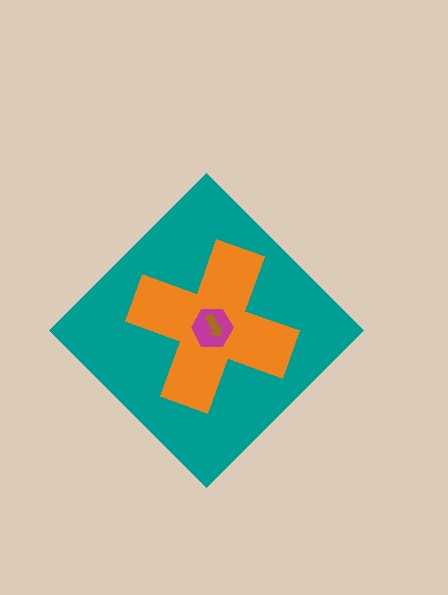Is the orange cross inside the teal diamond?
Yes.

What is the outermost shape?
The teal diamond.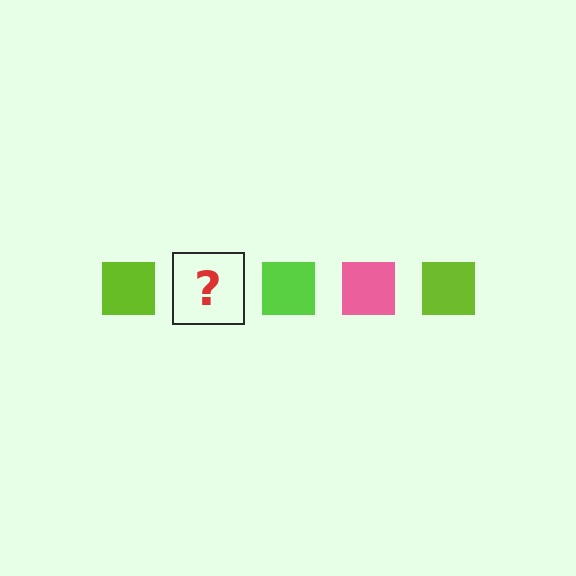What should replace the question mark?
The question mark should be replaced with a pink square.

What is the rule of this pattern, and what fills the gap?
The rule is that the pattern cycles through lime, pink squares. The gap should be filled with a pink square.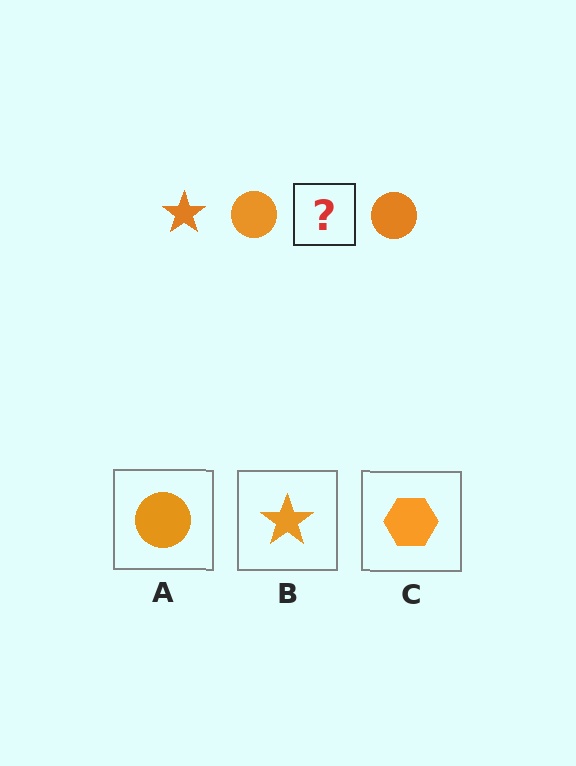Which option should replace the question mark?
Option B.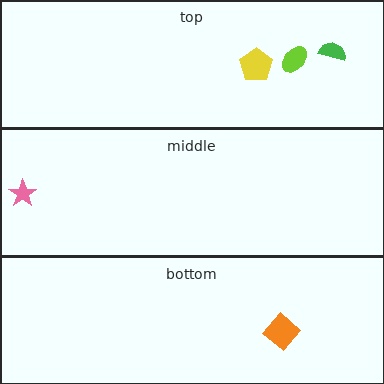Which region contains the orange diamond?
The bottom region.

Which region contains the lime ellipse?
The top region.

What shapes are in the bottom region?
The orange diamond.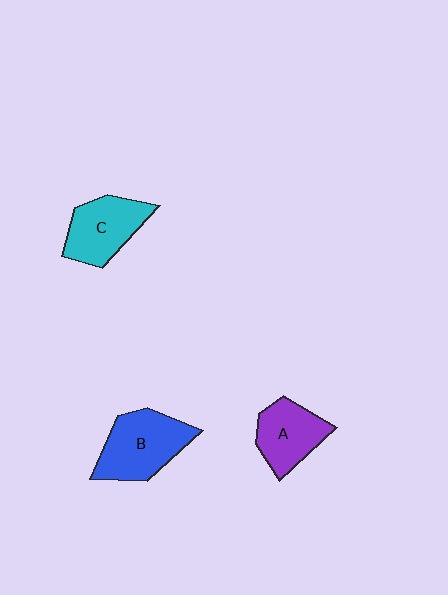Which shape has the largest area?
Shape B (blue).